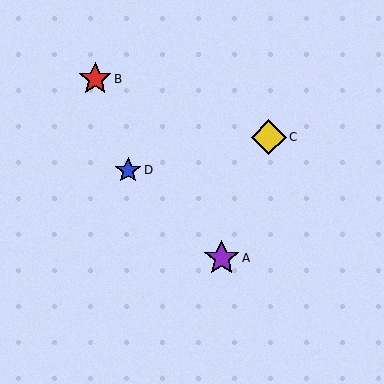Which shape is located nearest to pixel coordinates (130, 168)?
The blue star (labeled D) at (128, 170) is nearest to that location.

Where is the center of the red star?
The center of the red star is at (95, 79).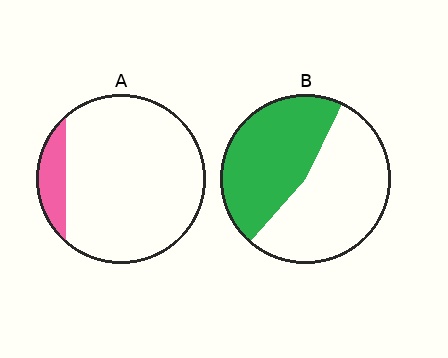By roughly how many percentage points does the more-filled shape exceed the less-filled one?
By roughly 35 percentage points (B over A).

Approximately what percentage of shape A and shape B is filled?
A is approximately 10% and B is approximately 45%.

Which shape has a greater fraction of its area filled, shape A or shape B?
Shape B.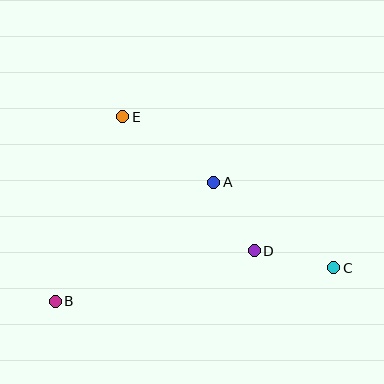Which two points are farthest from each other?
Points B and C are farthest from each other.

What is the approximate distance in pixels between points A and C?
The distance between A and C is approximately 148 pixels.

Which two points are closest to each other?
Points A and D are closest to each other.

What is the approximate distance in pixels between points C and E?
The distance between C and E is approximately 260 pixels.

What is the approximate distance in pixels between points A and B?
The distance between A and B is approximately 198 pixels.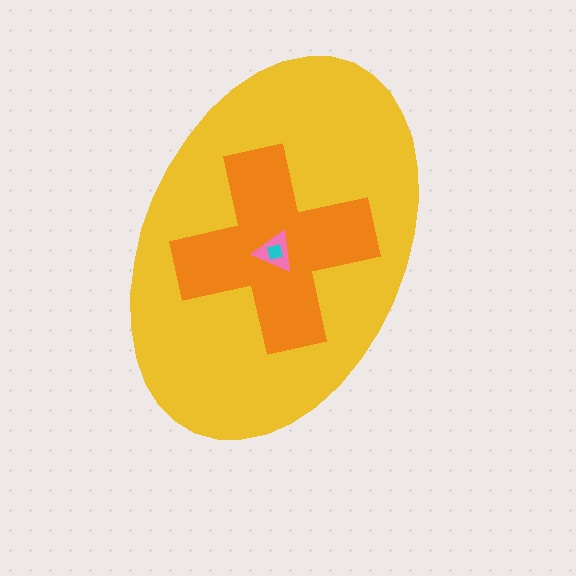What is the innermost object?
The cyan square.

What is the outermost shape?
The yellow ellipse.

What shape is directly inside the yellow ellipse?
The orange cross.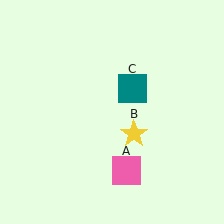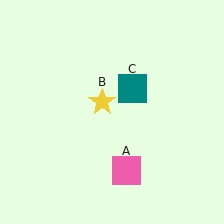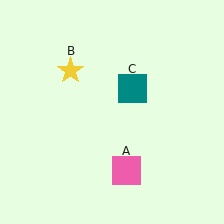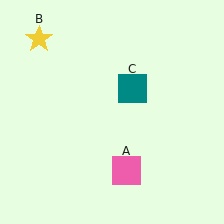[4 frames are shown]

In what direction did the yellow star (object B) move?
The yellow star (object B) moved up and to the left.